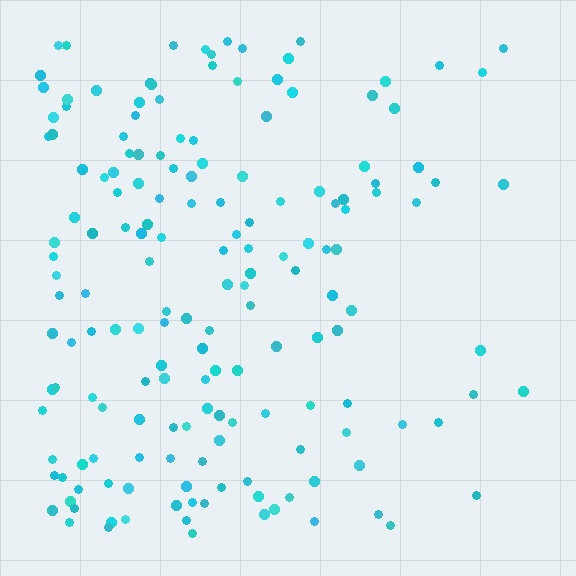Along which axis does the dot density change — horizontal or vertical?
Horizontal.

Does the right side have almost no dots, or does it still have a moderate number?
Still a moderate number, just noticeably fewer than the left.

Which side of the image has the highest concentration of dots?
The left.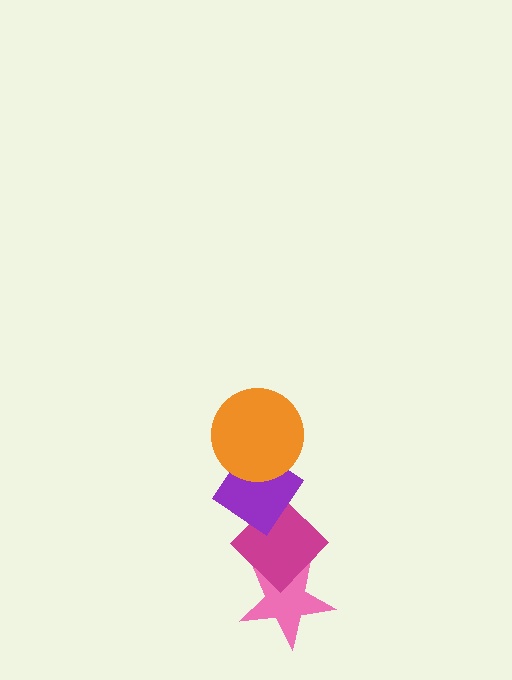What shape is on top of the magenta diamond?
The purple diamond is on top of the magenta diamond.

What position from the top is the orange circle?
The orange circle is 1st from the top.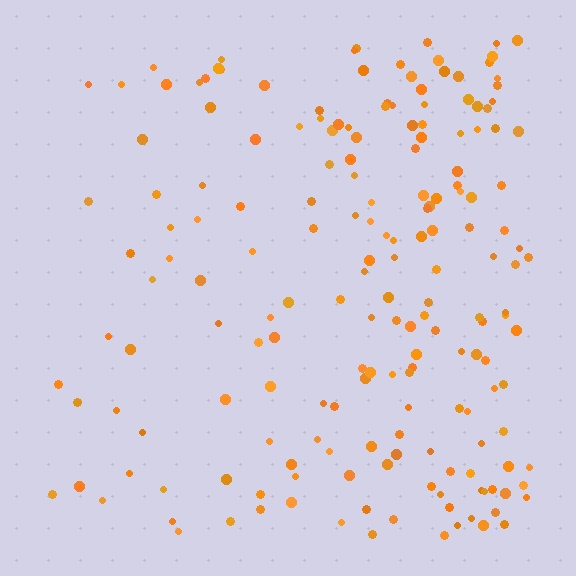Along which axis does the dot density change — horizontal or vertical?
Horizontal.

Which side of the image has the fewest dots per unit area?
The left.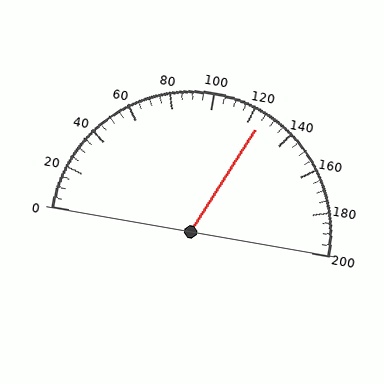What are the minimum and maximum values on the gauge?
The gauge ranges from 0 to 200.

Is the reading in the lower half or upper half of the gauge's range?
The reading is in the upper half of the range (0 to 200).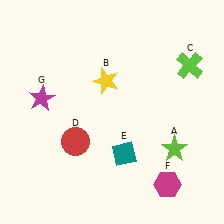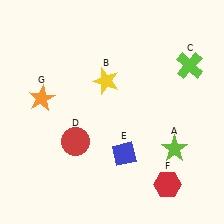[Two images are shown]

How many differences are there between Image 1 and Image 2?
There are 3 differences between the two images.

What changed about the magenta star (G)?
In Image 1, G is magenta. In Image 2, it changed to orange.